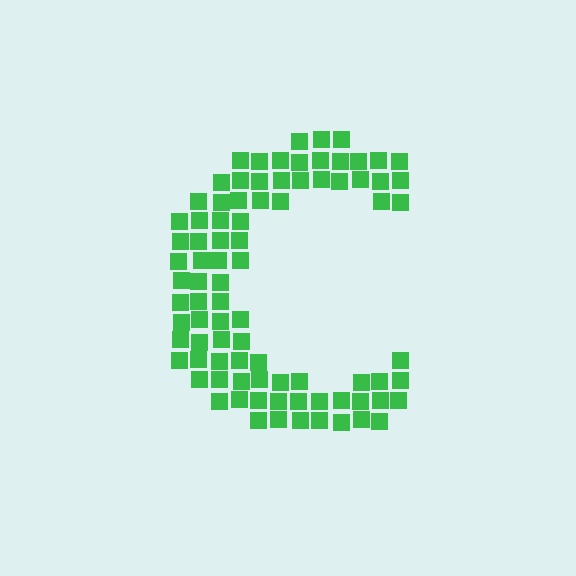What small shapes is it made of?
It is made of small squares.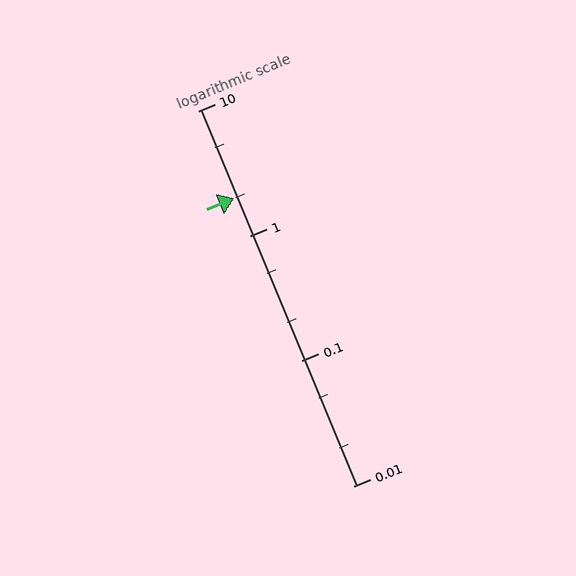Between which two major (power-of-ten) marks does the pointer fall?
The pointer is between 1 and 10.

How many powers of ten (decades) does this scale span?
The scale spans 3 decades, from 0.01 to 10.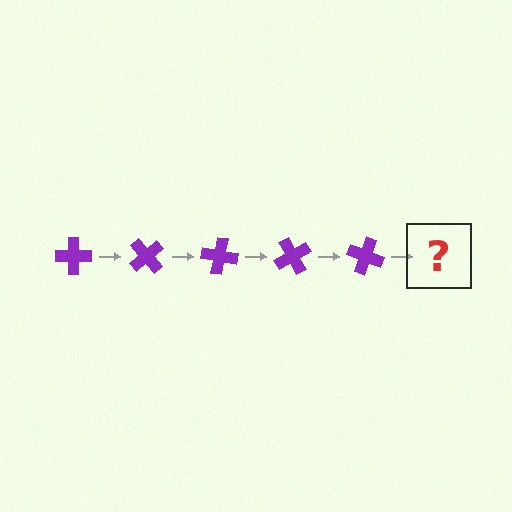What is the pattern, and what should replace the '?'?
The pattern is that the cross rotates 50 degrees each step. The '?' should be a purple cross rotated 250 degrees.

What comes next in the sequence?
The next element should be a purple cross rotated 250 degrees.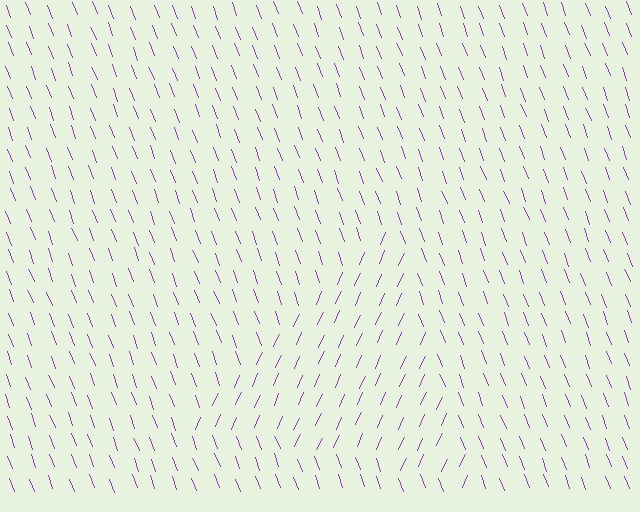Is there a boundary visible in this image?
Yes, there is a texture boundary formed by a change in line orientation.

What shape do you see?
I see a triangle.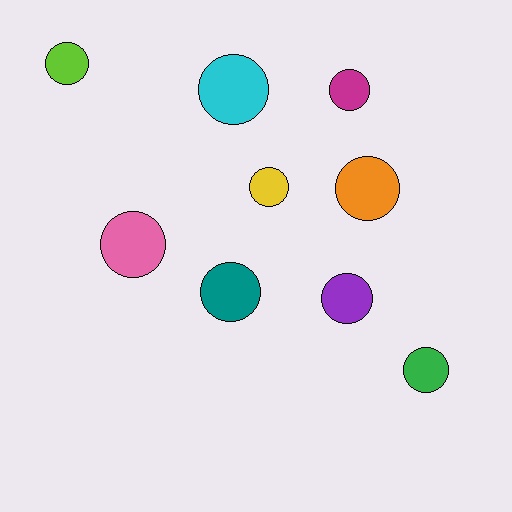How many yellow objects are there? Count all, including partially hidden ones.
There is 1 yellow object.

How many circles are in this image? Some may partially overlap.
There are 9 circles.